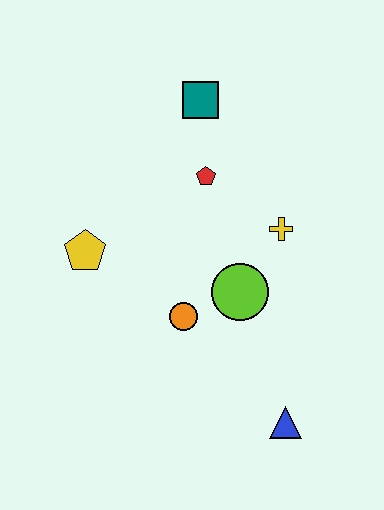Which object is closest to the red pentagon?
The teal square is closest to the red pentagon.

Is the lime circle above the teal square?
No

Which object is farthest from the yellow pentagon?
The blue triangle is farthest from the yellow pentagon.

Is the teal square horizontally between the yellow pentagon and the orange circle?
No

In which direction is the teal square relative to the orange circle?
The teal square is above the orange circle.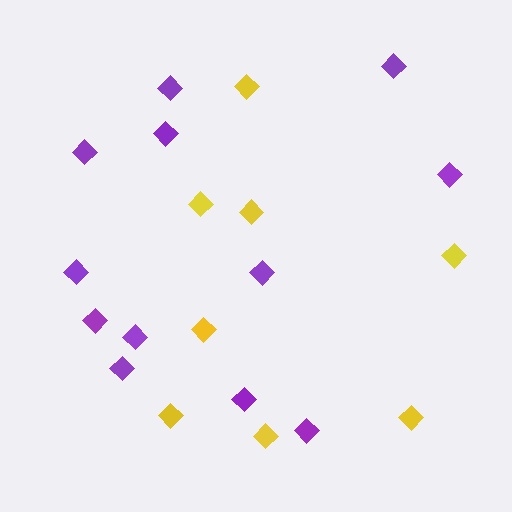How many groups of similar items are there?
There are 2 groups: one group of yellow diamonds (8) and one group of purple diamonds (12).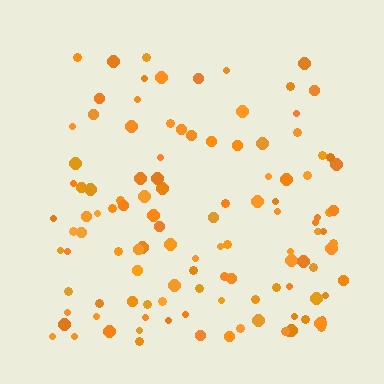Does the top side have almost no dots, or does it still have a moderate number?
Still a moderate number, just noticeably fewer than the bottom.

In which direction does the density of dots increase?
From top to bottom, with the bottom side densest.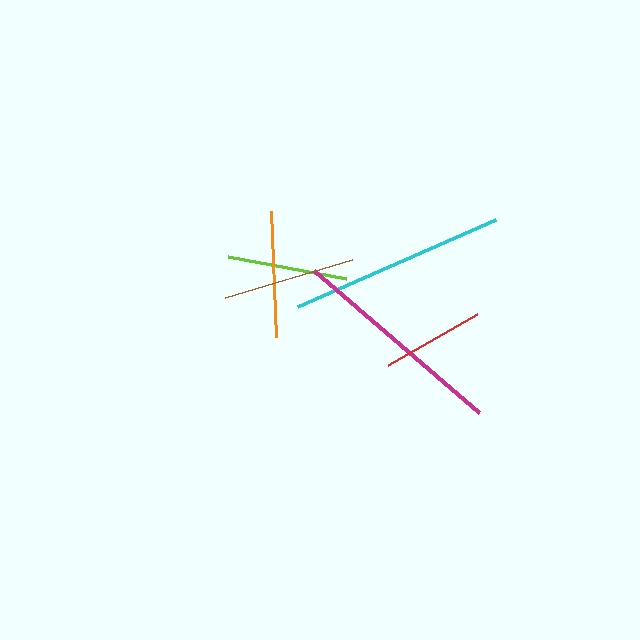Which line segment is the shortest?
The red line is the shortest at approximately 103 pixels.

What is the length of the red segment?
The red segment is approximately 103 pixels long.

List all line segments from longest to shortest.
From longest to shortest: magenta, cyan, brown, orange, lime, red.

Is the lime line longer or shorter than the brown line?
The brown line is longer than the lime line.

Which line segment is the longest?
The magenta line is the longest at approximately 218 pixels.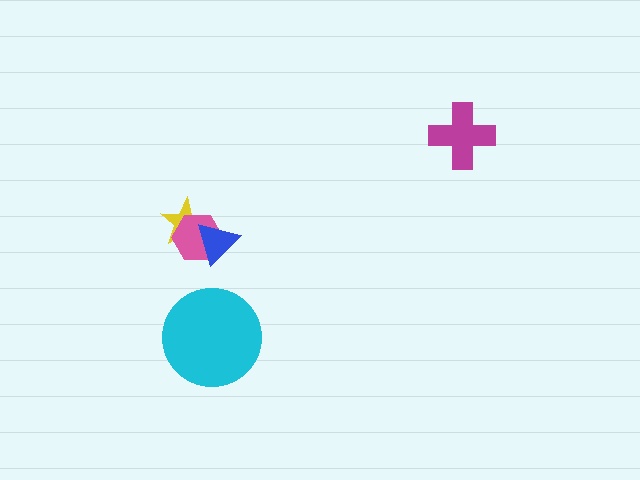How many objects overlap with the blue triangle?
2 objects overlap with the blue triangle.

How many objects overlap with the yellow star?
2 objects overlap with the yellow star.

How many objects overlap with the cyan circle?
0 objects overlap with the cyan circle.